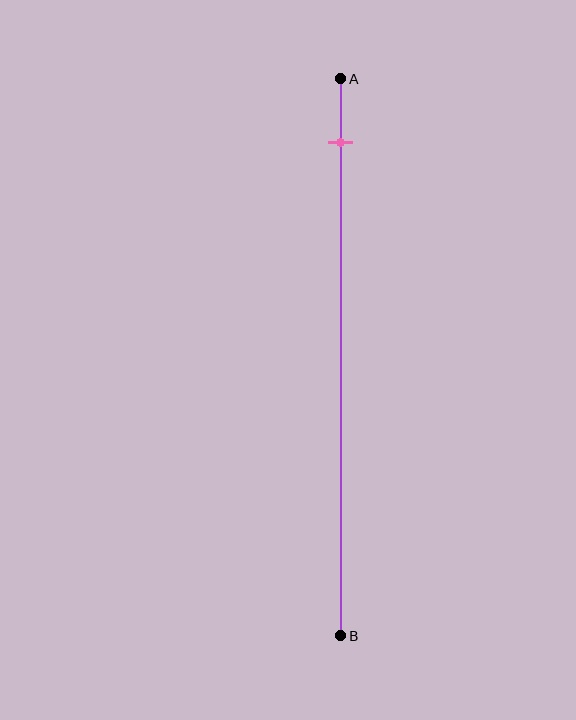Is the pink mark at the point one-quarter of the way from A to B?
No, the mark is at about 10% from A, not at the 25% one-quarter point.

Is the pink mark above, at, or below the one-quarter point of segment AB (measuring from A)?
The pink mark is above the one-quarter point of segment AB.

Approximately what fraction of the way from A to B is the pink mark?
The pink mark is approximately 10% of the way from A to B.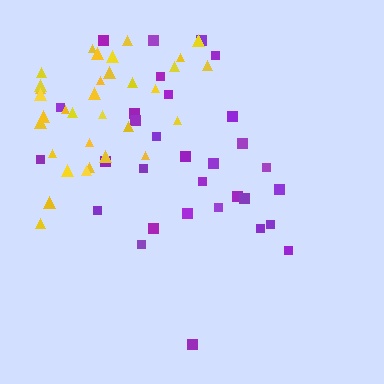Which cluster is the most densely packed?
Yellow.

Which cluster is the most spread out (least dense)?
Purple.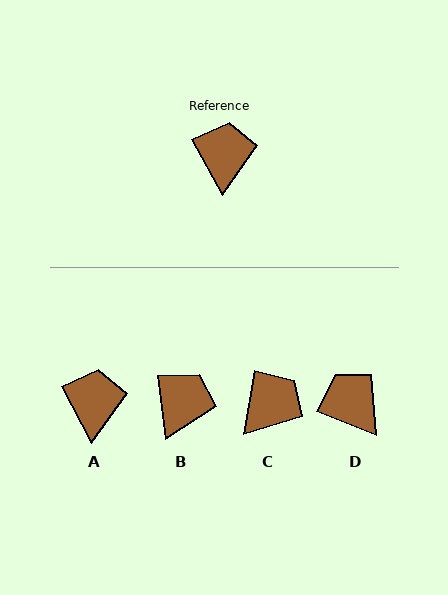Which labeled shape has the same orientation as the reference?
A.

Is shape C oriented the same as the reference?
No, it is off by about 38 degrees.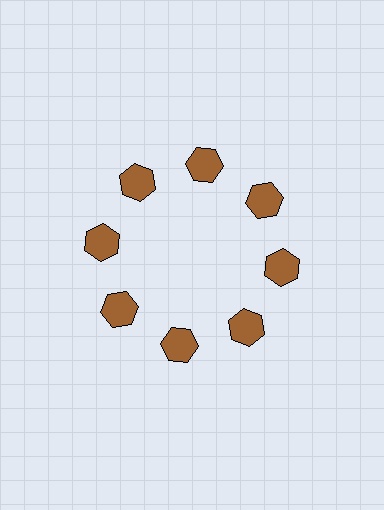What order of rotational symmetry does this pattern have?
This pattern has 8-fold rotational symmetry.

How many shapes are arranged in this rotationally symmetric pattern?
There are 8 shapes, arranged in 8 groups of 1.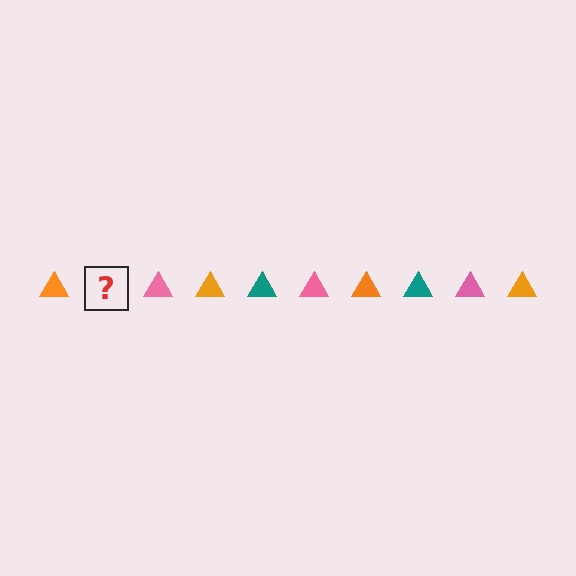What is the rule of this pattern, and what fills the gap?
The rule is that the pattern cycles through orange, teal, pink triangles. The gap should be filled with a teal triangle.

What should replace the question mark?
The question mark should be replaced with a teal triangle.